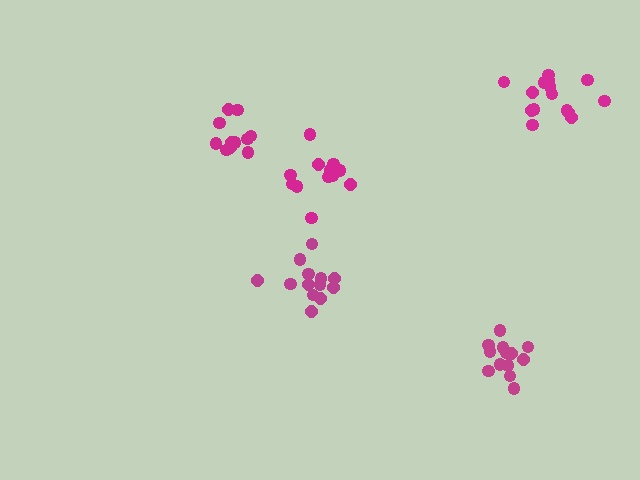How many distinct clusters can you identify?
There are 5 distinct clusters.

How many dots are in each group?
Group 1: 13 dots, Group 2: 15 dots, Group 3: 14 dots, Group 4: 12 dots, Group 5: 11 dots (65 total).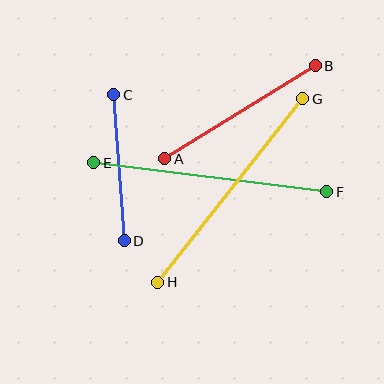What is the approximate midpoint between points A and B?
The midpoint is at approximately (240, 112) pixels.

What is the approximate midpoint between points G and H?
The midpoint is at approximately (230, 190) pixels.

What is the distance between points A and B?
The distance is approximately 177 pixels.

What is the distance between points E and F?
The distance is approximately 235 pixels.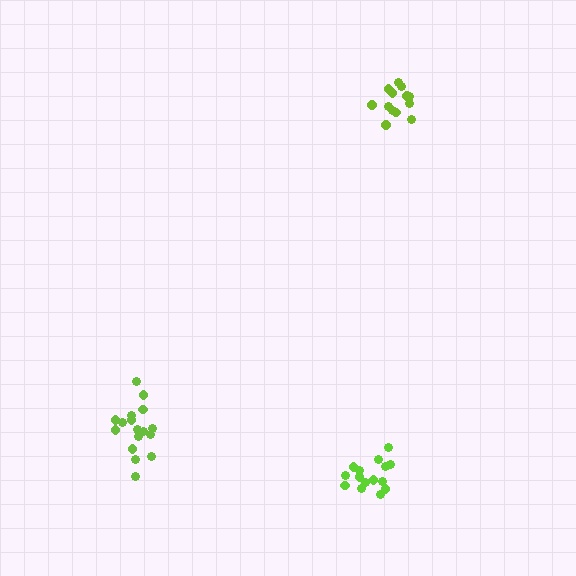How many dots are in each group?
Group 1: 13 dots, Group 2: 15 dots, Group 3: 17 dots (45 total).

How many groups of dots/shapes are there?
There are 3 groups.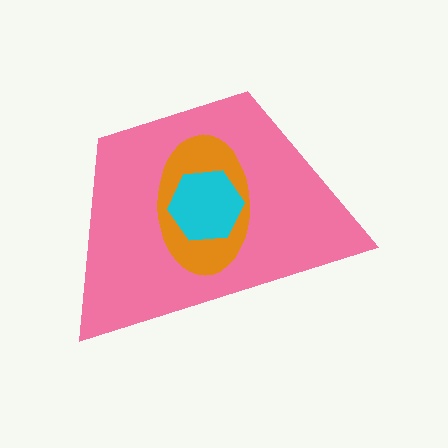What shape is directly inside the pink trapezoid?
The orange ellipse.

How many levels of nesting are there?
3.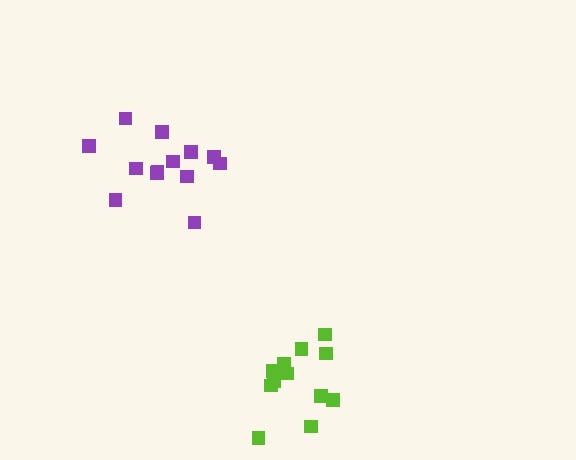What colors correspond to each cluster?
The clusters are colored: purple, lime.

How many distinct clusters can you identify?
There are 2 distinct clusters.